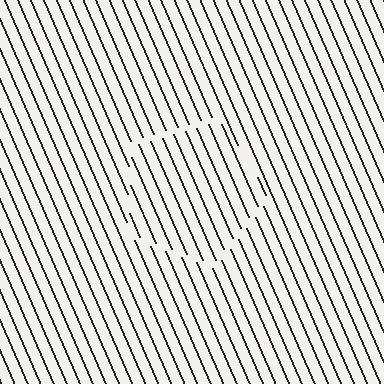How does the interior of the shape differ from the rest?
The interior of the shape contains the same grating, shifted by half a period — the contour is defined by the phase discontinuity where line-ends from the inner and outer gratings abut.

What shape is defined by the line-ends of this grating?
An illusory pentagon. The interior of the shape contains the same grating, shifted by half a period — the contour is defined by the phase discontinuity where line-ends from the inner and outer gratings abut.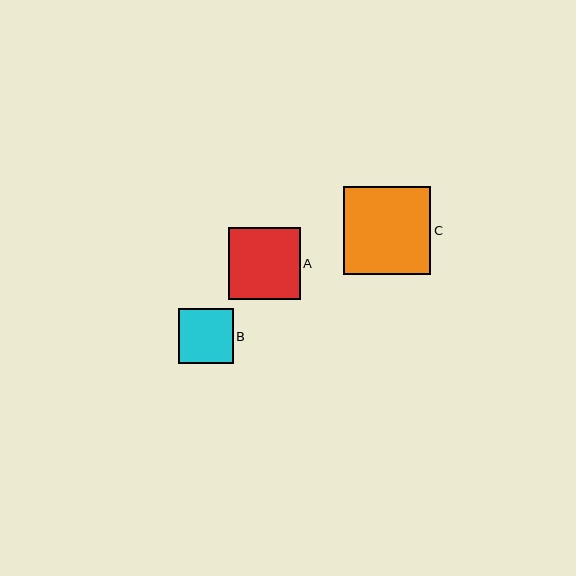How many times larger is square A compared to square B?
Square A is approximately 1.3 times the size of square B.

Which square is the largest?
Square C is the largest with a size of approximately 88 pixels.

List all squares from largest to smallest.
From largest to smallest: C, A, B.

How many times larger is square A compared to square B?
Square A is approximately 1.3 times the size of square B.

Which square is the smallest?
Square B is the smallest with a size of approximately 55 pixels.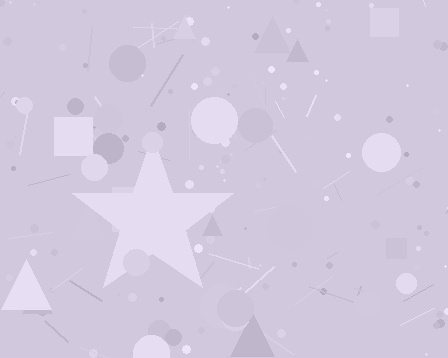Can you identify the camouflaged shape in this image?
The camouflaged shape is a star.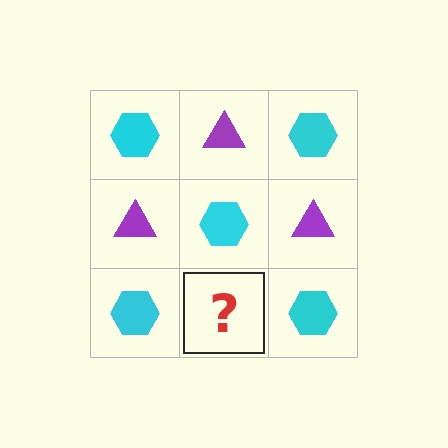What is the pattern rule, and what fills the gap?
The rule is that it alternates cyan hexagon and purple triangle in a checkerboard pattern. The gap should be filled with a purple triangle.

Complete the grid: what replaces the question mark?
The question mark should be replaced with a purple triangle.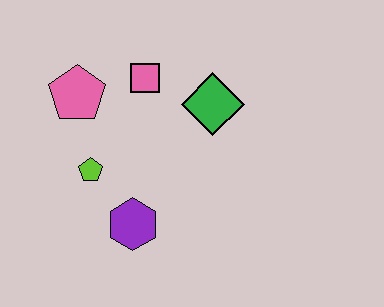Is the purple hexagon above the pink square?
No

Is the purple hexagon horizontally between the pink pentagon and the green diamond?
Yes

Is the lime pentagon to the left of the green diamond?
Yes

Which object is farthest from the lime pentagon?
The green diamond is farthest from the lime pentagon.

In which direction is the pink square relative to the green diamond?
The pink square is to the left of the green diamond.